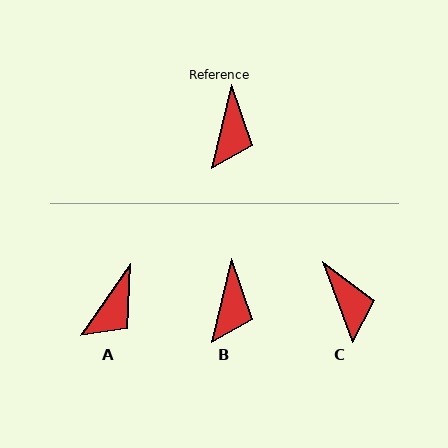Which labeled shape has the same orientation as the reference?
B.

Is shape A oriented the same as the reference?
No, it is off by about 21 degrees.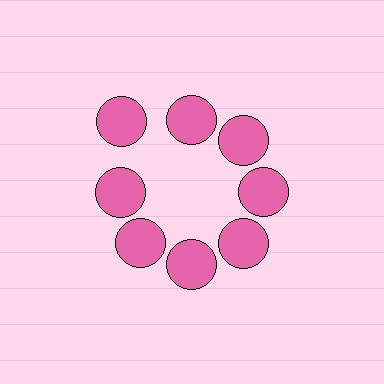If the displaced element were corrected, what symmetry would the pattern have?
It would have 8-fold rotational symmetry — the pattern would map onto itself every 45 degrees.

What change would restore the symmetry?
The symmetry would be restored by moving it inward, back onto the ring so that all 8 circles sit at equal angles and equal distance from the center.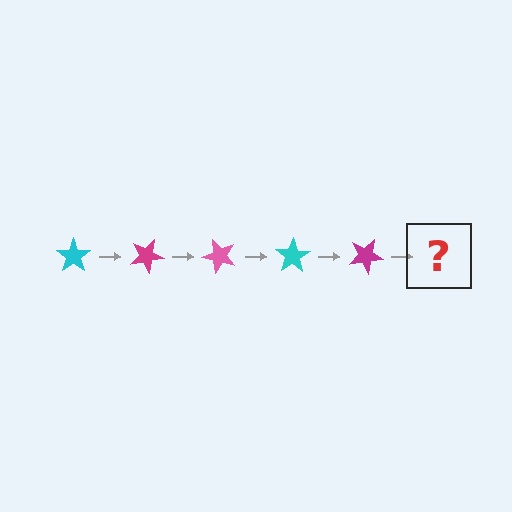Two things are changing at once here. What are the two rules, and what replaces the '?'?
The two rules are that it rotates 25 degrees each step and the color cycles through cyan, magenta, and pink. The '?' should be a pink star, rotated 125 degrees from the start.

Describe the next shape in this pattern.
It should be a pink star, rotated 125 degrees from the start.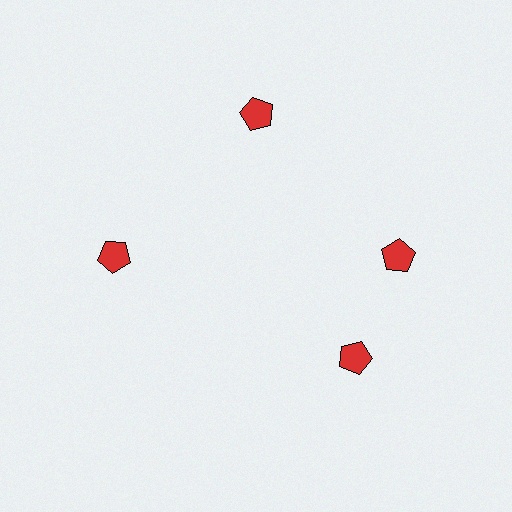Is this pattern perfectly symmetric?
No. The 4 red pentagons are arranged in a ring, but one element near the 6 o'clock position is rotated out of alignment along the ring, breaking the 4-fold rotational symmetry.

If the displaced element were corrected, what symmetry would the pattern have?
It would have 4-fold rotational symmetry — the pattern would map onto itself every 90 degrees.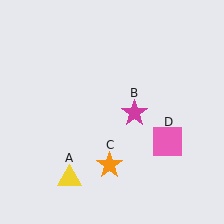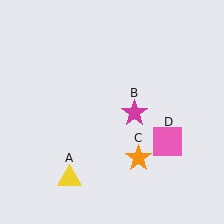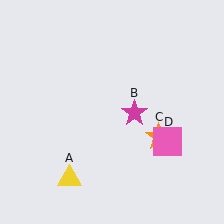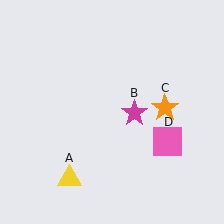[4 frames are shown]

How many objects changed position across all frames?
1 object changed position: orange star (object C).